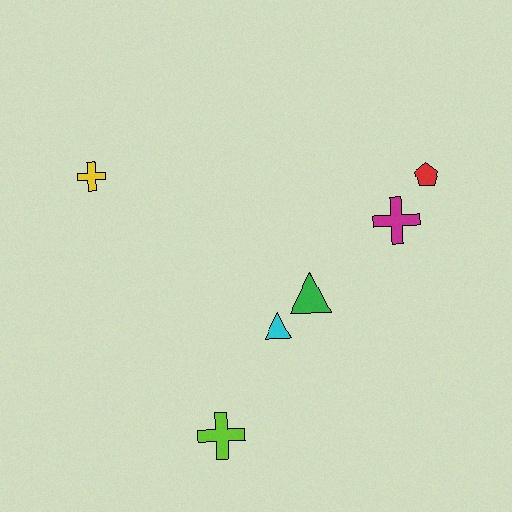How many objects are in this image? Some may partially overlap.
There are 6 objects.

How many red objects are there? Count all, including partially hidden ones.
There is 1 red object.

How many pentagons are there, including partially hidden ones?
There is 1 pentagon.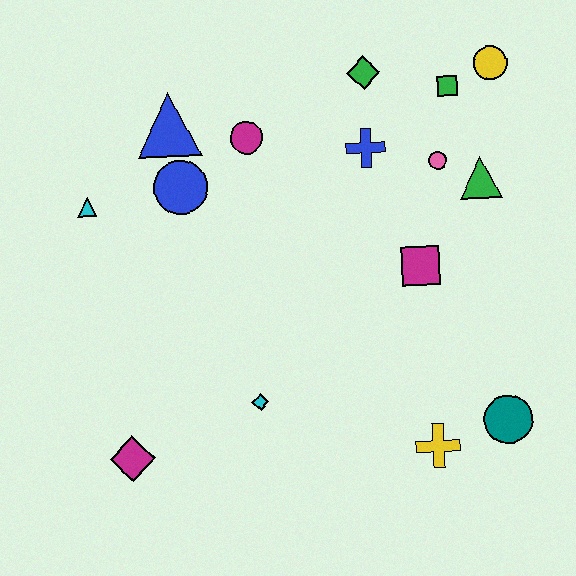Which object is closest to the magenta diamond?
The cyan diamond is closest to the magenta diamond.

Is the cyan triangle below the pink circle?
Yes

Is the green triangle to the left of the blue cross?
No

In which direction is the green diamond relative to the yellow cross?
The green diamond is above the yellow cross.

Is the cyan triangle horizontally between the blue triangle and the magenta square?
No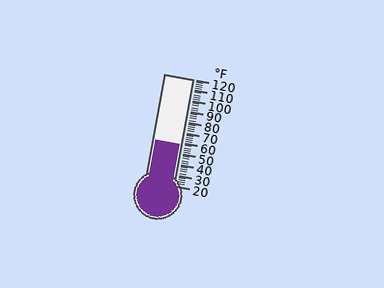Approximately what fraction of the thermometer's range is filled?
The thermometer is filled to approximately 40% of its range.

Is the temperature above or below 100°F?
The temperature is below 100°F.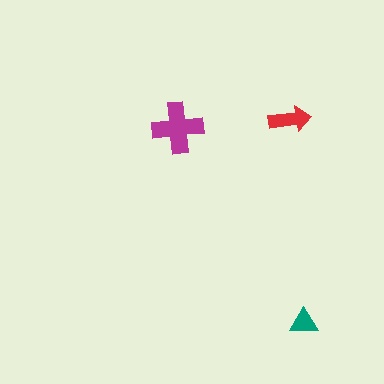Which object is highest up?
The red arrow is topmost.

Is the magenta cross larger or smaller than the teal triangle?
Larger.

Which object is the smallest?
The teal triangle.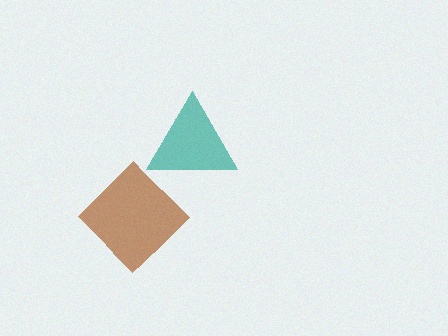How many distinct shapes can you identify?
There are 2 distinct shapes: a brown diamond, a teal triangle.